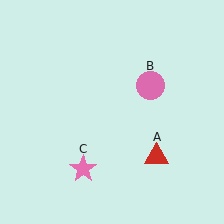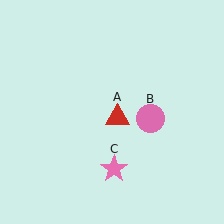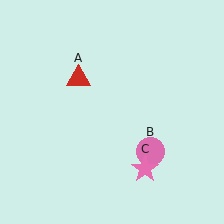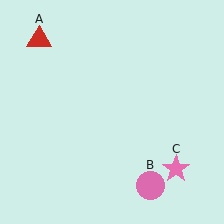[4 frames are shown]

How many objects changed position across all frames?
3 objects changed position: red triangle (object A), pink circle (object B), pink star (object C).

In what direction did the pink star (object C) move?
The pink star (object C) moved right.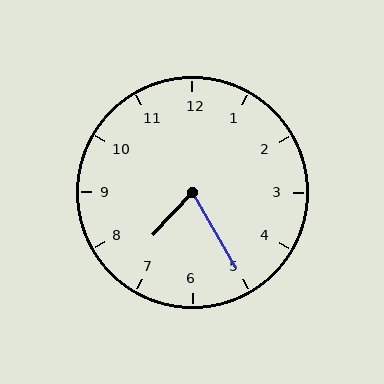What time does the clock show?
7:25.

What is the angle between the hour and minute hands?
Approximately 72 degrees.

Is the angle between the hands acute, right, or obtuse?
It is acute.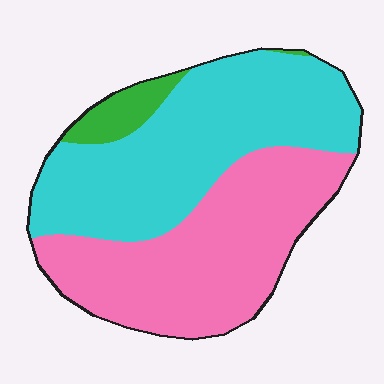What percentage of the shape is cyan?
Cyan takes up between a quarter and a half of the shape.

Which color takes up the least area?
Green, at roughly 5%.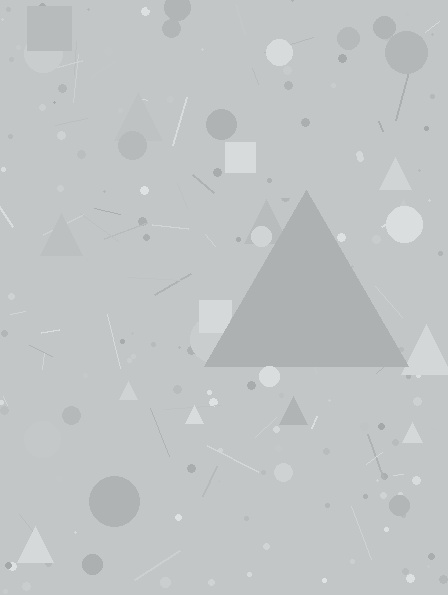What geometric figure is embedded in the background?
A triangle is embedded in the background.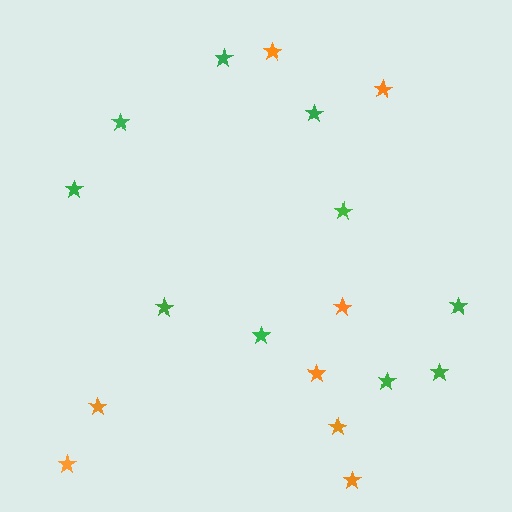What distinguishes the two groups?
There are 2 groups: one group of green stars (10) and one group of orange stars (8).